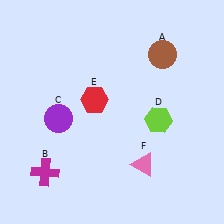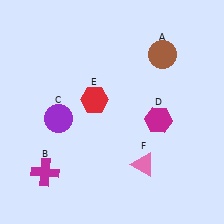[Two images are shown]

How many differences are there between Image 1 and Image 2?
There is 1 difference between the two images.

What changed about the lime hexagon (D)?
In Image 1, D is lime. In Image 2, it changed to magenta.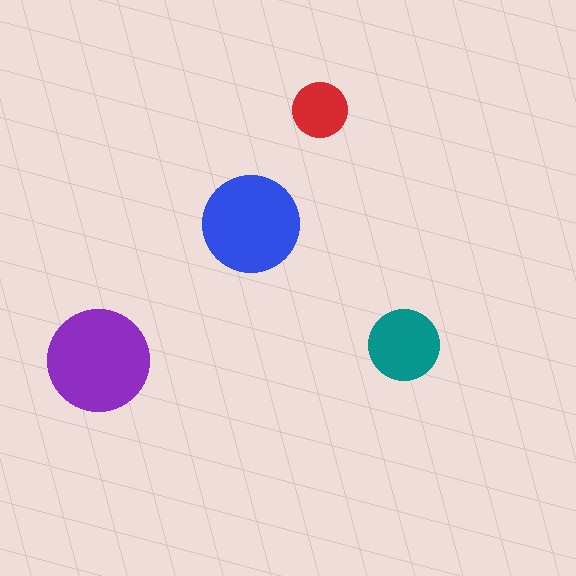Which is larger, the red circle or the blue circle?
The blue one.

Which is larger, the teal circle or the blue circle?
The blue one.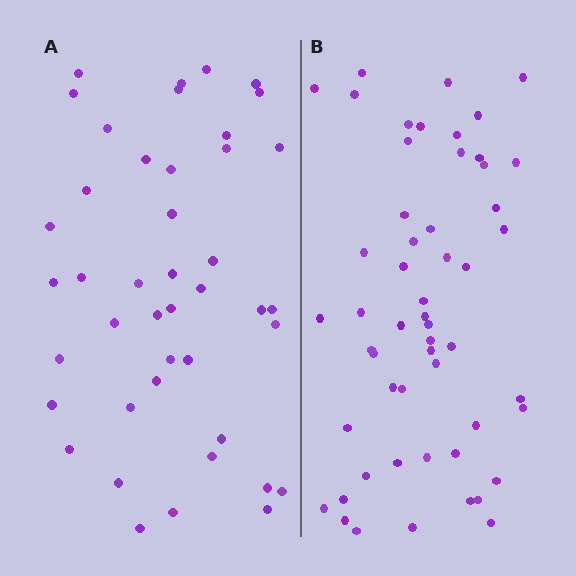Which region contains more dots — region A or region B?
Region B (the right region) has more dots.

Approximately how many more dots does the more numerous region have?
Region B has roughly 12 or so more dots than region A.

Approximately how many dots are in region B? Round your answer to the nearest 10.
About 50 dots. (The exact count is 54, which rounds to 50.)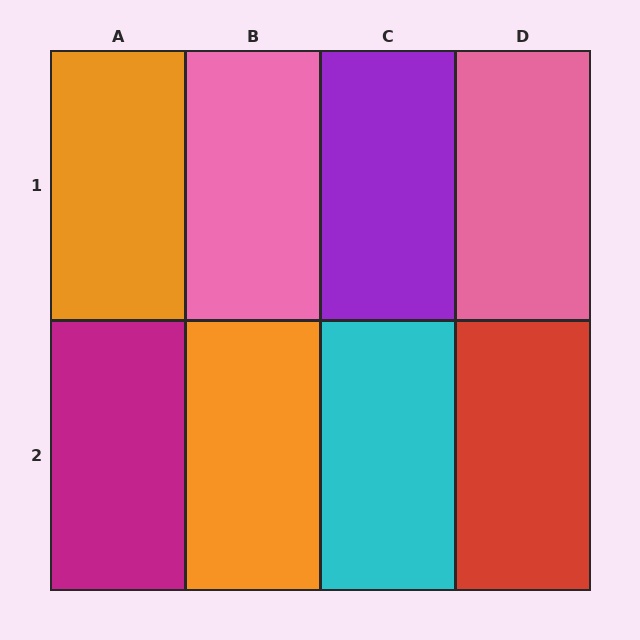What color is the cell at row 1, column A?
Orange.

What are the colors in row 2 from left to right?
Magenta, orange, cyan, red.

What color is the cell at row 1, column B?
Pink.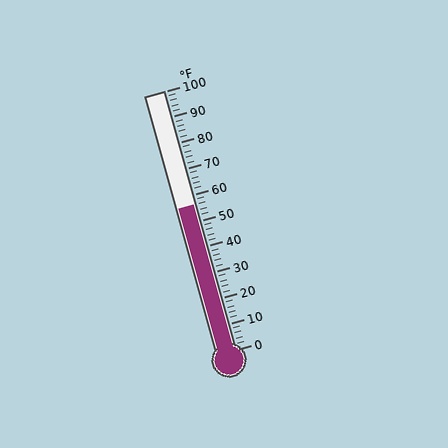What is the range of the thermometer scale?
The thermometer scale ranges from 0°F to 100°F.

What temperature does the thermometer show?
The thermometer shows approximately 56°F.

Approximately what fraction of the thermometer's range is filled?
The thermometer is filled to approximately 55% of its range.